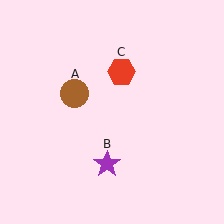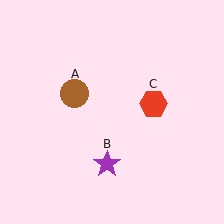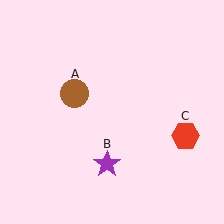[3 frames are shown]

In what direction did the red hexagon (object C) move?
The red hexagon (object C) moved down and to the right.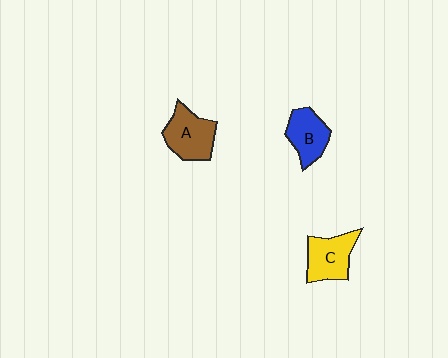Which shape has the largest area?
Shape A (brown).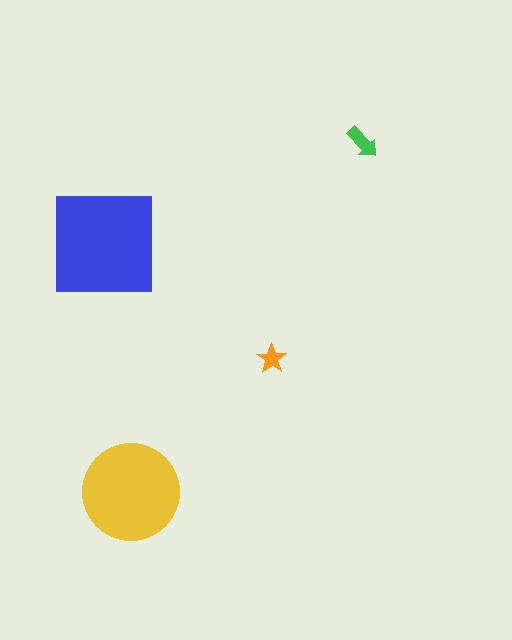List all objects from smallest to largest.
The orange star, the green arrow, the yellow circle, the blue square.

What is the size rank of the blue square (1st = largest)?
1st.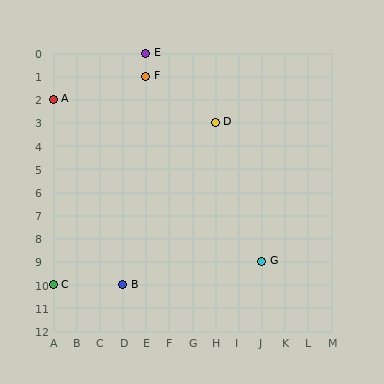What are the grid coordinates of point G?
Point G is at grid coordinates (J, 9).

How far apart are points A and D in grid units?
Points A and D are 7 columns and 1 row apart (about 7.1 grid units diagonally).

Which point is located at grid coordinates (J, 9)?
Point G is at (J, 9).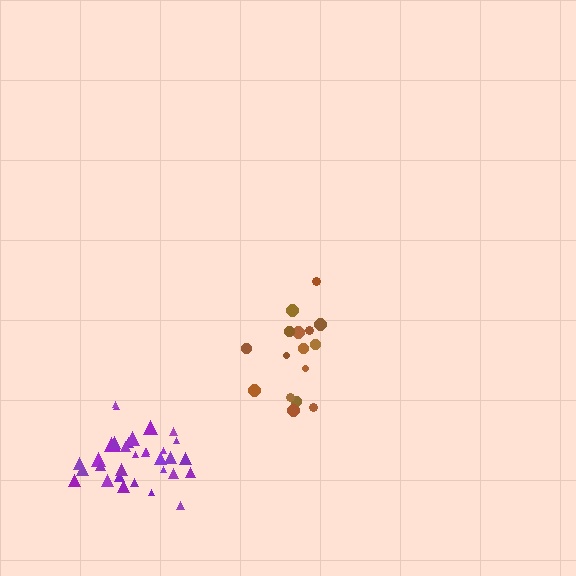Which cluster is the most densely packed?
Purple.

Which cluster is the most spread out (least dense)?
Brown.